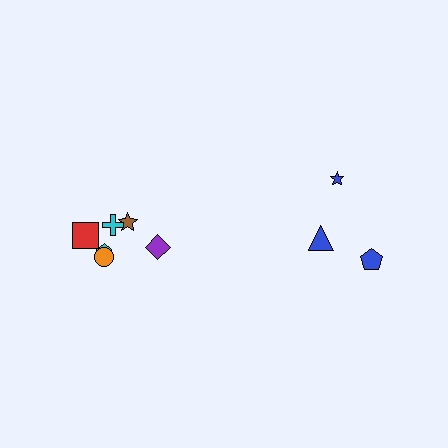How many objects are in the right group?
There are 3 objects.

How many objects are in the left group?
There are 6 objects.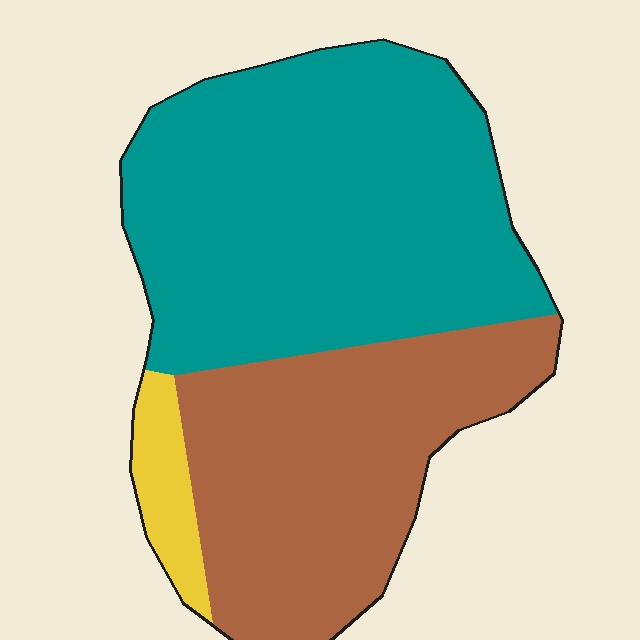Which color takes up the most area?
Teal, at roughly 55%.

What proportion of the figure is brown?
Brown takes up about three eighths (3/8) of the figure.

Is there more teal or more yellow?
Teal.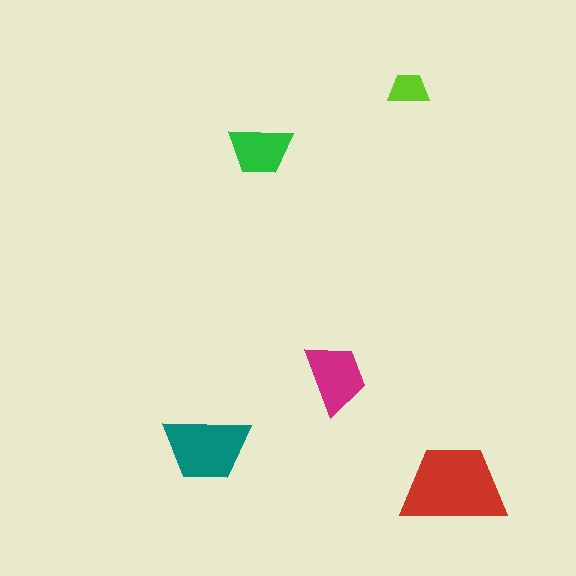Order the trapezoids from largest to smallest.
the red one, the teal one, the magenta one, the green one, the lime one.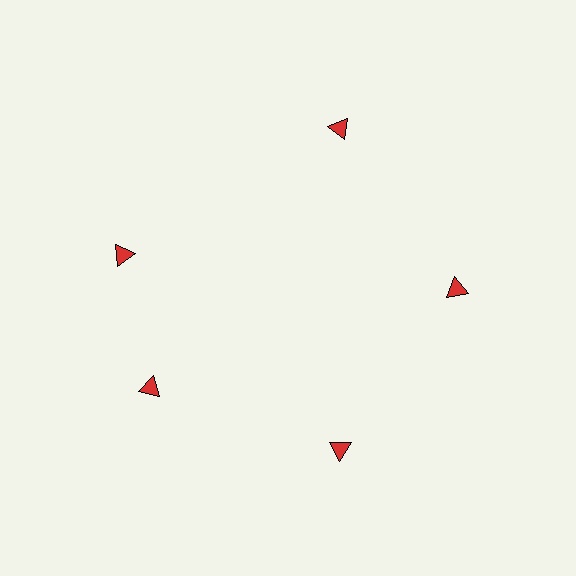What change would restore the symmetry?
The symmetry would be restored by rotating it back into even spacing with its neighbors so that all 5 triangles sit at equal angles and equal distance from the center.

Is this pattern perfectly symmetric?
No. The 5 red triangles are arranged in a ring, but one element near the 10 o'clock position is rotated out of alignment along the ring, breaking the 5-fold rotational symmetry.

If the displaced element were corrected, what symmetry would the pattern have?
It would have 5-fold rotational symmetry — the pattern would map onto itself every 72 degrees.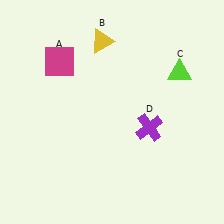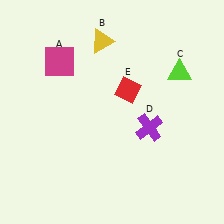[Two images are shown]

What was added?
A red diamond (E) was added in Image 2.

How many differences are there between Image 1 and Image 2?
There is 1 difference between the two images.